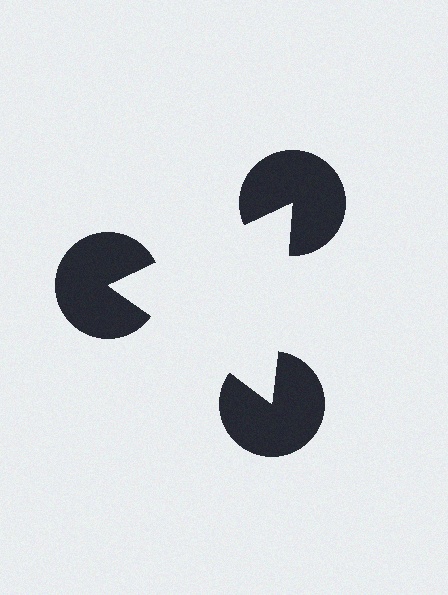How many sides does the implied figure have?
3 sides.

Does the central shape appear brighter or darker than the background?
It typically appears slightly brighter than the background, even though no actual brightness change is drawn.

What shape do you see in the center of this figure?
An illusory triangle — its edges are inferred from the aligned wedge cuts in the pac-man discs, not physically drawn.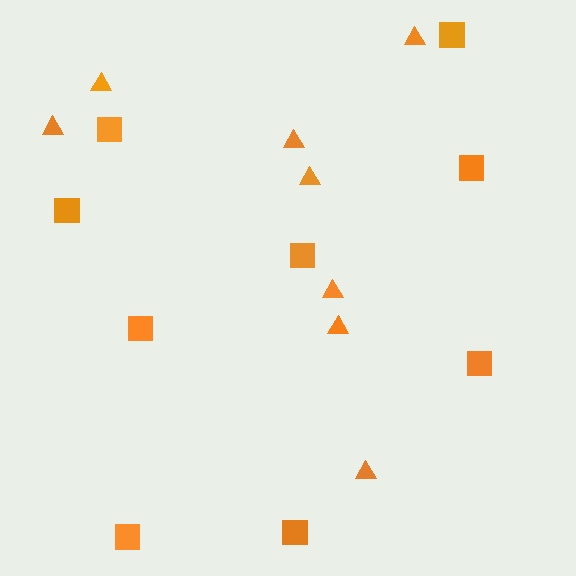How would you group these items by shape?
There are 2 groups: one group of squares (9) and one group of triangles (8).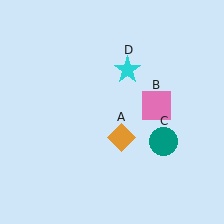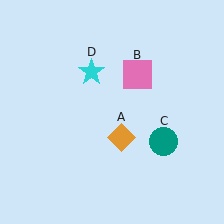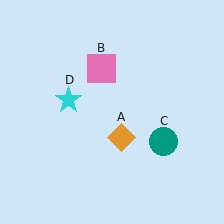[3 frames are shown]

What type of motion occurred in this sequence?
The pink square (object B), cyan star (object D) rotated counterclockwise around the center of the scene.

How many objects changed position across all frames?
2 objects changed position: pink square (object B), cyan star (object D).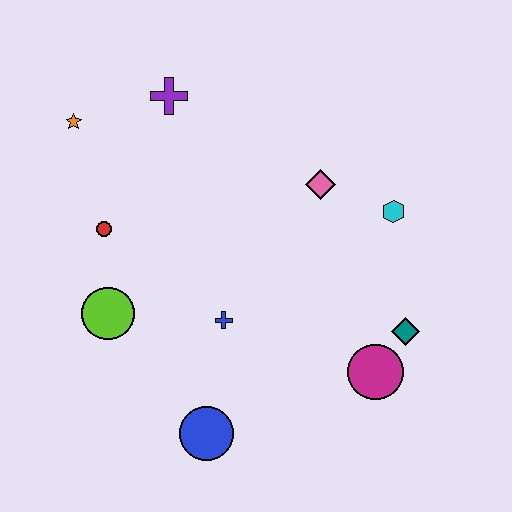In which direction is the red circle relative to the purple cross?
The red circle is below the purple cross.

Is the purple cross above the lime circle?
Yes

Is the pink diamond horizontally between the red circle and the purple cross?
No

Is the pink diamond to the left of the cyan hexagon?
Yes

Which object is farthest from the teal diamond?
The orange star is farthest from the teal diamond.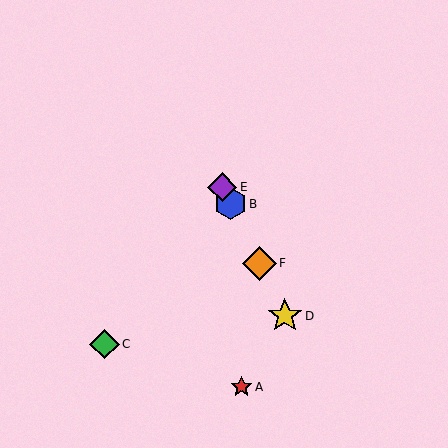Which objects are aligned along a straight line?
Objects B, D, E, F are aligned along a straight line.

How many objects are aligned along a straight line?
4 objects (B, D, E, F) are aligned along a straight line.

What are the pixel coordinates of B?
Object B is at (230, 204).